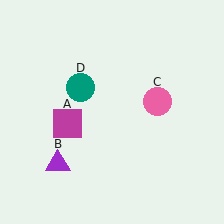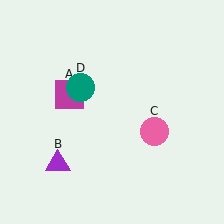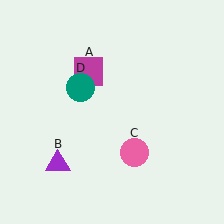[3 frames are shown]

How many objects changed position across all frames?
2 objects changed position: magenta square (object A), pink circle (object C).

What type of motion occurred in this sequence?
The magenta square (object A), pink circle (object C) rotated clockwise around the center of the scene.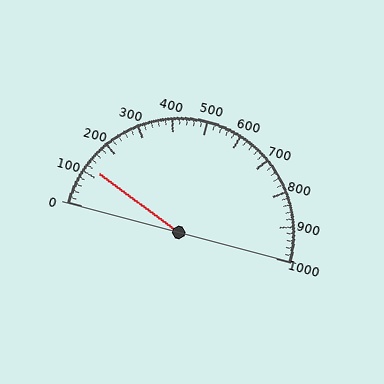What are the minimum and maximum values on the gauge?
The gauge ranges from 0 to 1000.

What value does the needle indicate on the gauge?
The needle indicates approximately 120.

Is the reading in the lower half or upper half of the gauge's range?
The reading is in the lower half of the range (0 to 1000).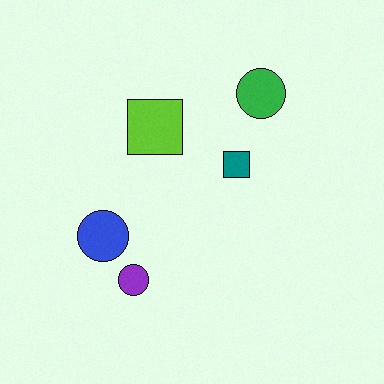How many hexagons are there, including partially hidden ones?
There are no hexagons.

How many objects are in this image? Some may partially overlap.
There are 5 objects.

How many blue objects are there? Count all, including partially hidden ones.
There is 1 blue object.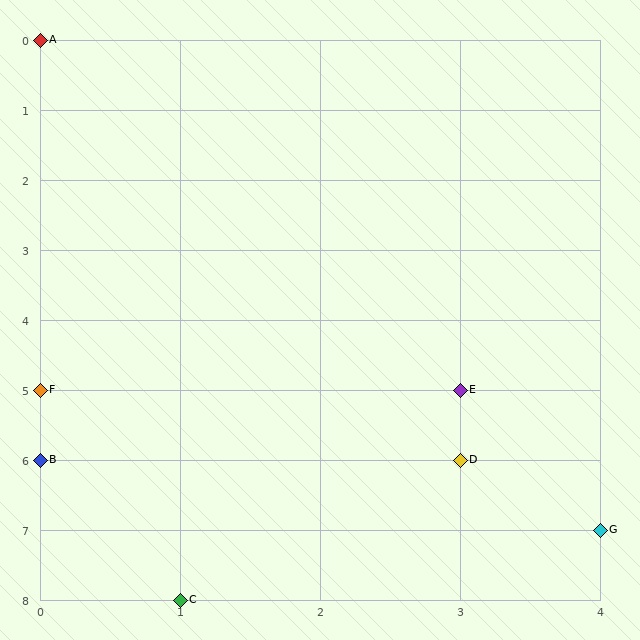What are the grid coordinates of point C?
Point C is at grid coordinates (1, 8).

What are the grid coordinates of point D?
Point D is at grid coordinates (3, 6).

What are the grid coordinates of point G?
Point G is at grid coordinates (4, 7).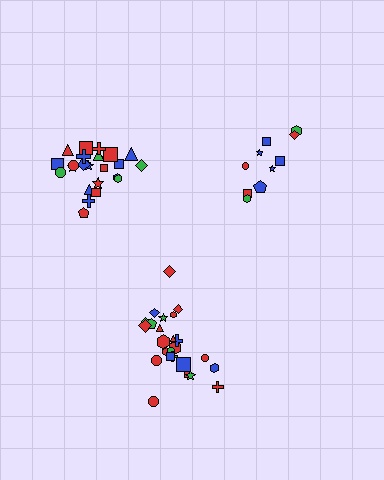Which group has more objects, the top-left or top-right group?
The top-left group.